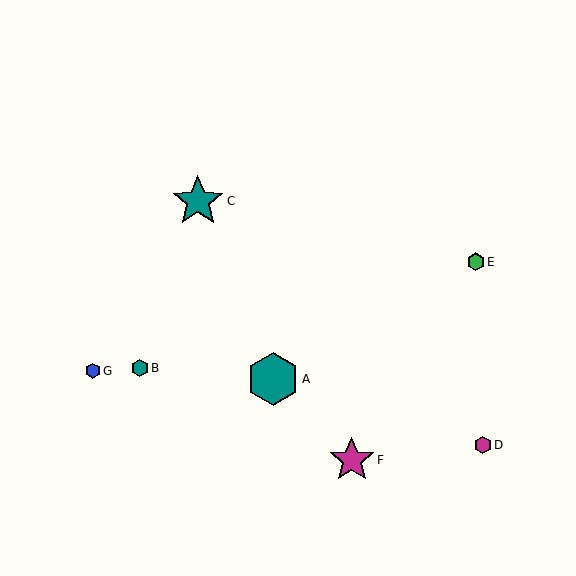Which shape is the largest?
The teal hexagon (labeled A) is the largest.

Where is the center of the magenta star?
The center of the magenta star is at (352, 460).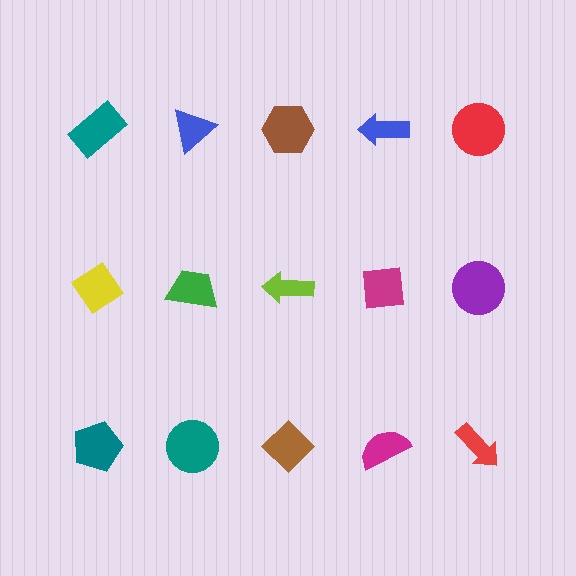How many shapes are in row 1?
5 shapes.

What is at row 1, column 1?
A teal rectangle.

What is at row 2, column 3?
A lime arrow.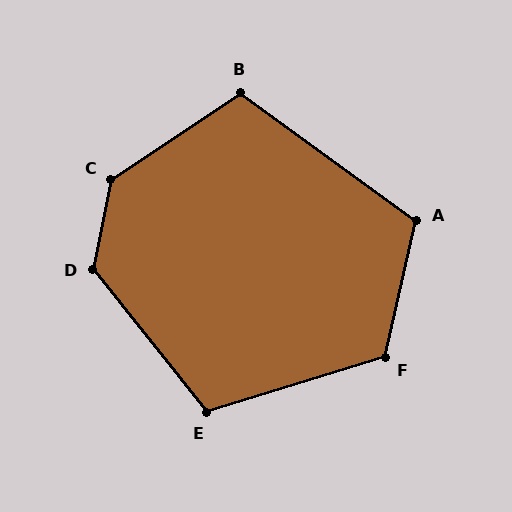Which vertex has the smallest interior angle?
B, at approximately 110 degrees.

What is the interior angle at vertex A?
Approximately 113 degrees (obtuse).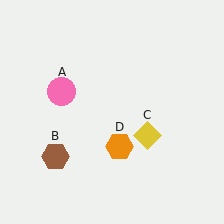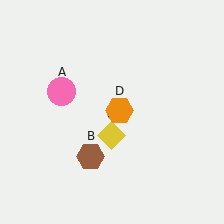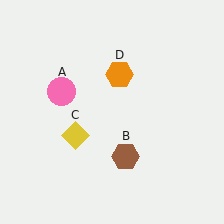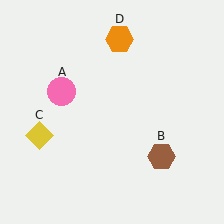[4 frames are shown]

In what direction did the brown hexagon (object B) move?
The brown hexagon (object B) moved right.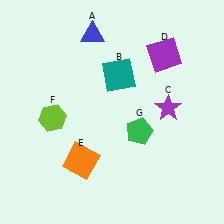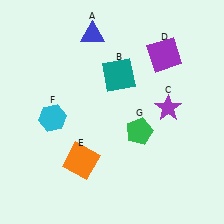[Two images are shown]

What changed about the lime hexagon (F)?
In Image 1, F is lime. In Image 2, it changed to cyan.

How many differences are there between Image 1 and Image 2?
There is 1 difference between the two images.